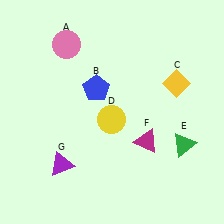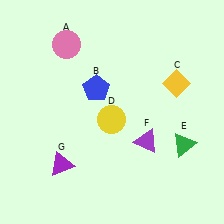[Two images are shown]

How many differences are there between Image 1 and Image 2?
There is 1 difference between the two images.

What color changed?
The triangle (F) changed from magenta in Image 1 to purple in Image 2.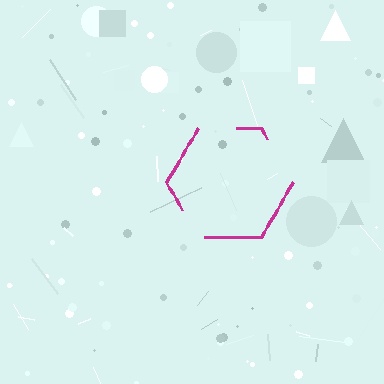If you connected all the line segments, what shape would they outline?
They would outline a hexagon.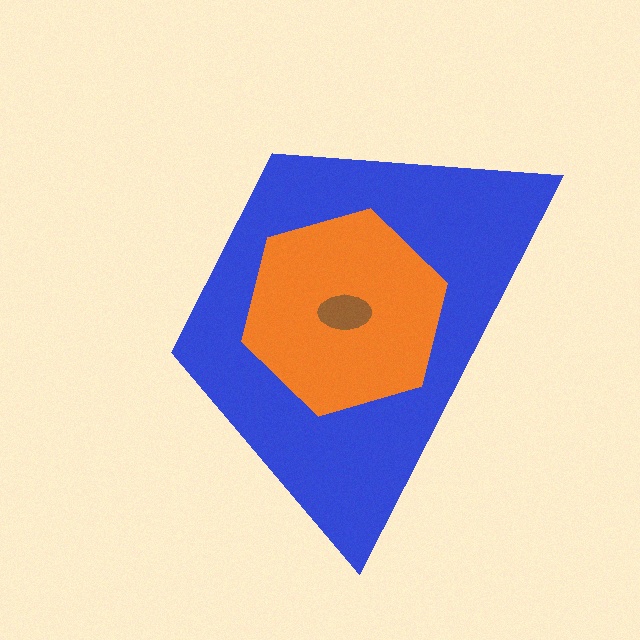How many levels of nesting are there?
3.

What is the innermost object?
The brown ellipse.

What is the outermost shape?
The blue trapezoid.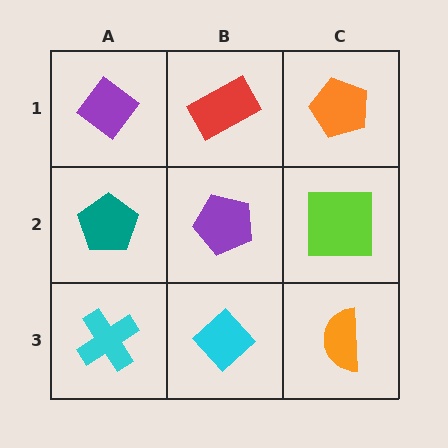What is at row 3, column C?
An orange semicircle.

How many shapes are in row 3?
3 shapes.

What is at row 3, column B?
A cyan diamond.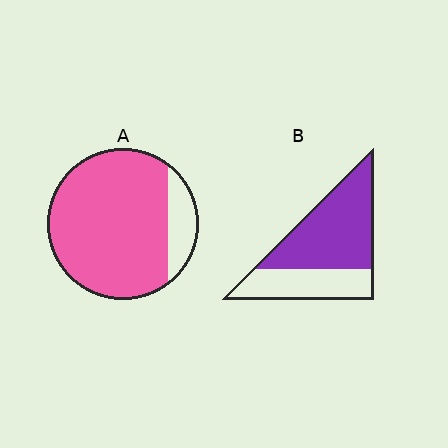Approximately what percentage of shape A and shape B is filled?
A is approximately 85% and B is approximately 65%.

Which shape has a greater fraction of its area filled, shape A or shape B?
Shape A.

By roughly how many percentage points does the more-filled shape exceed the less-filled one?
By roughly 20 percentage points (A over B).